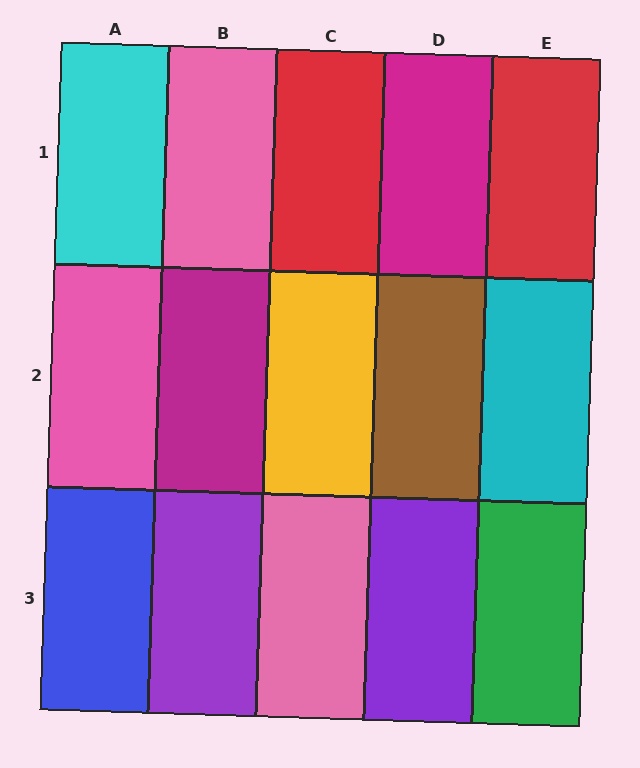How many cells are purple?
2 cells are purple.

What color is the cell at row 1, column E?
Red.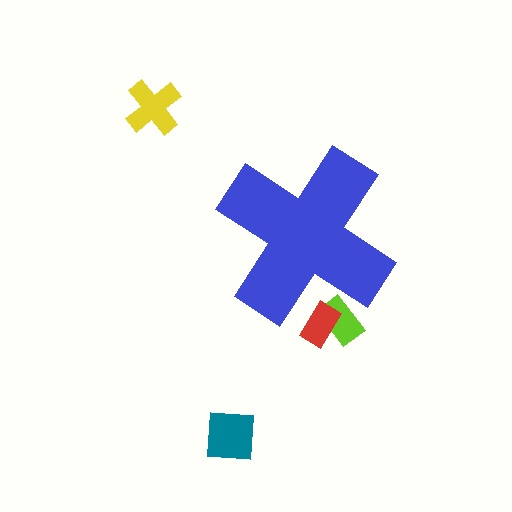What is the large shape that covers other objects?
A blue cross.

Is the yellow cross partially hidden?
No, the yellow cross is fully visible.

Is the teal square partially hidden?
No, the teal square is fully visible.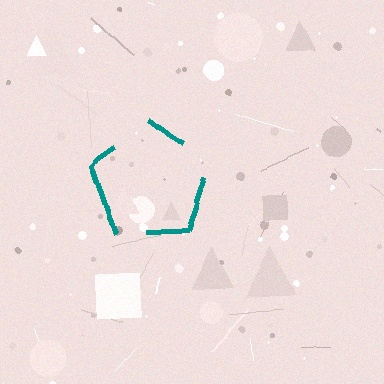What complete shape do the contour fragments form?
The contour fragments form a pentagon.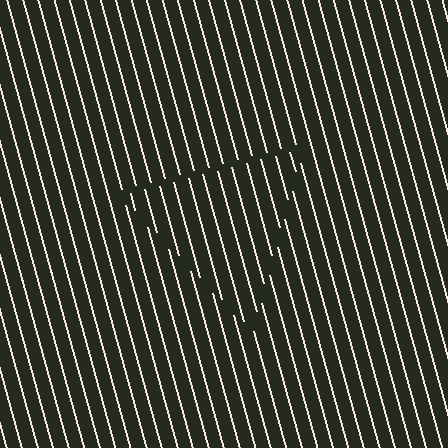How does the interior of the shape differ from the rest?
The interior of the shape contains the same grating, shifted by half a period — the contour is defined by the phase discontinuity where line-ends from the inner and outer gratings abut.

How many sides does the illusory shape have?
3 sides — the line-ends trace a triangle.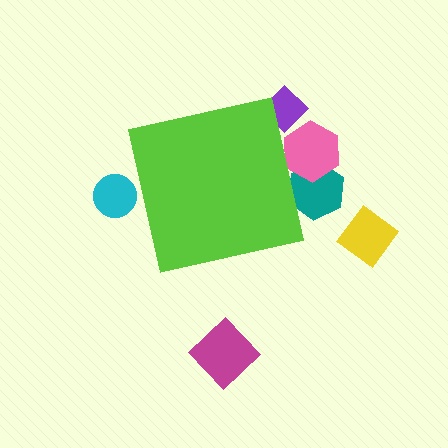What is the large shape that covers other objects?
A lime square.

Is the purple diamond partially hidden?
Yes, the purple diamond is partially hidden behind the lime square.